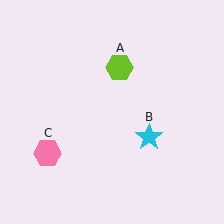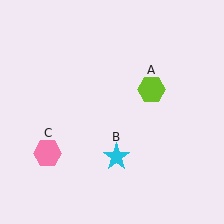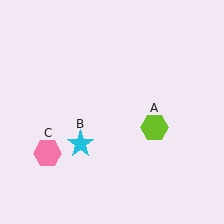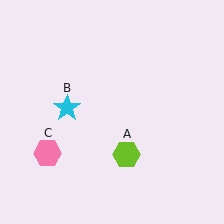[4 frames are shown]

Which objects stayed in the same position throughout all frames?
Pink hexagon (object C) remained stationary.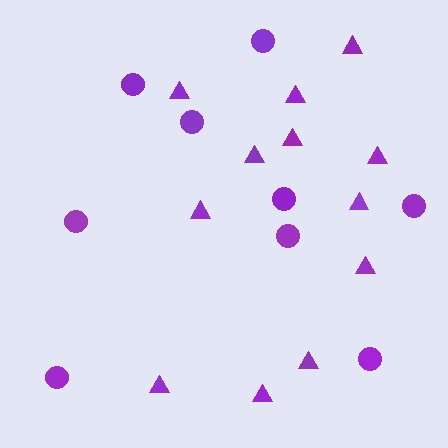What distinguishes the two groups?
There are 2 groups: one group of circles (9) and one group of triangles (12).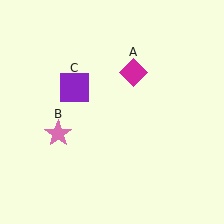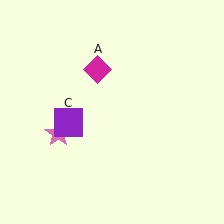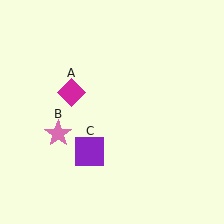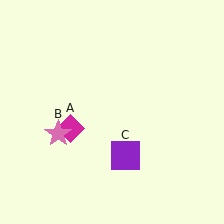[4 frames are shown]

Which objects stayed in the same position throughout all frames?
Pink star (object B) remained stationary.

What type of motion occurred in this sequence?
The magenta diamond (object A), purple square (object C) rotated counterclockwise around the center of the scene.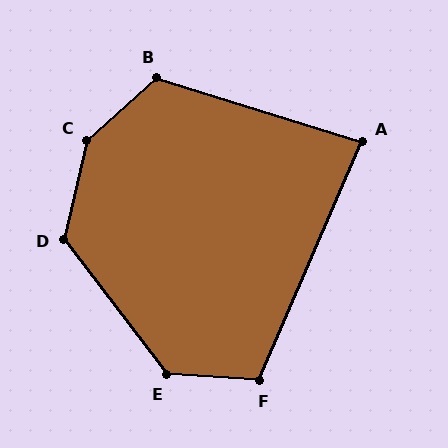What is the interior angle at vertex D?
Approximately 130 degrees (obtuse).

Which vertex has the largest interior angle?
C, at approximately 145 degrees.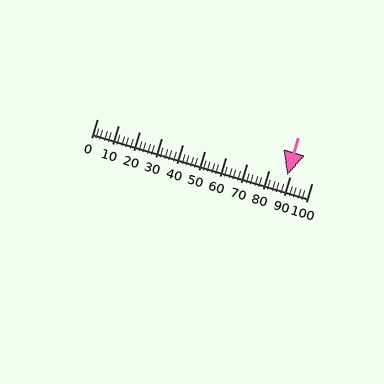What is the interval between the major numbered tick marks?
The major tick marks are spaced 10 units apart.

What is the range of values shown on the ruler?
The ruler shows values from 0 to 100.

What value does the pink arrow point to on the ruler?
The pink arrow points to approximately 88.